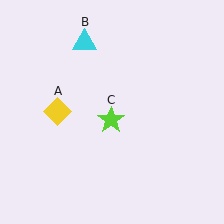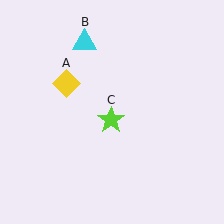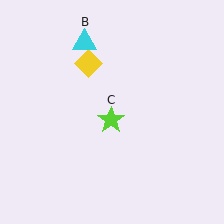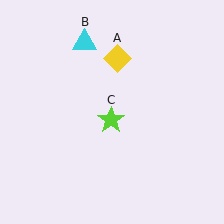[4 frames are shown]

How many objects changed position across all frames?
1 object changed position: yellow diamond (object A).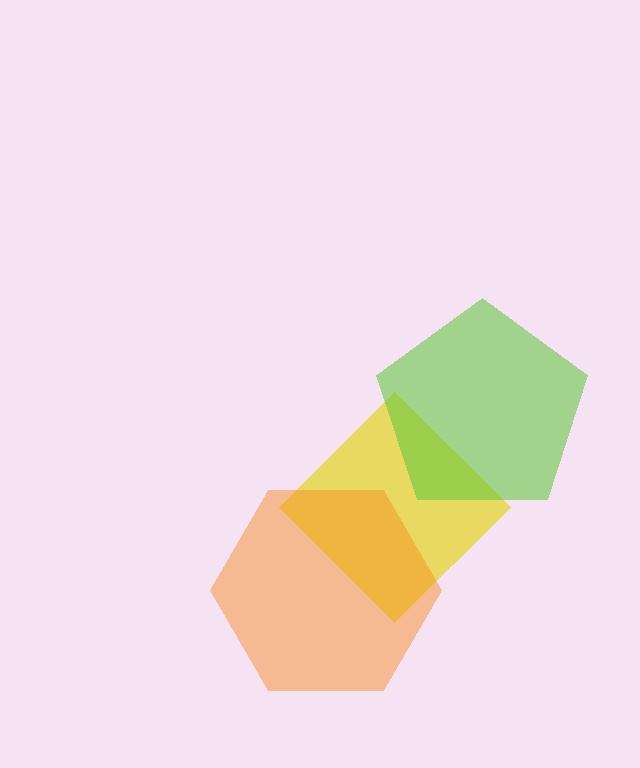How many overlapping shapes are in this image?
There are 3 overlapping shapes in the image.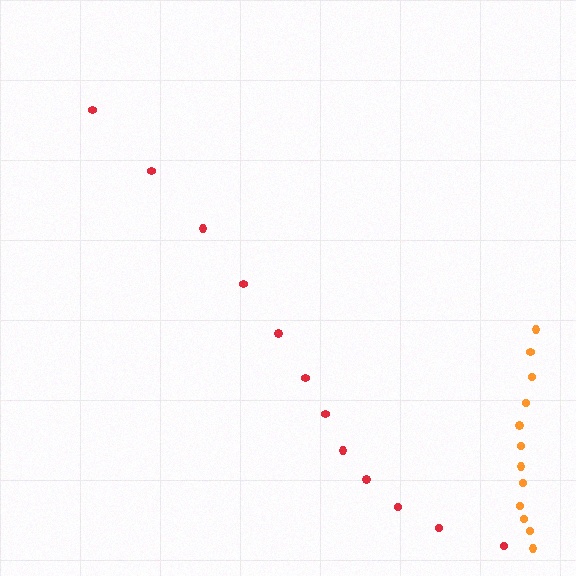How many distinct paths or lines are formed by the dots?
There are 2 distinct paths.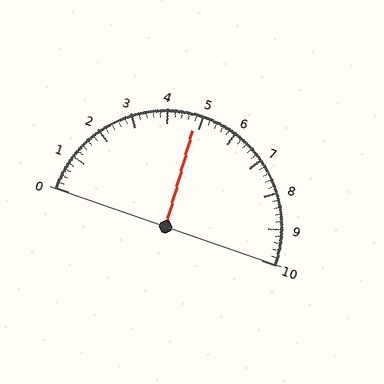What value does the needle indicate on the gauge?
The needle indicates approximately 4.8.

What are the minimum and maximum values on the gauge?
The gauge ranges from 0 to 10.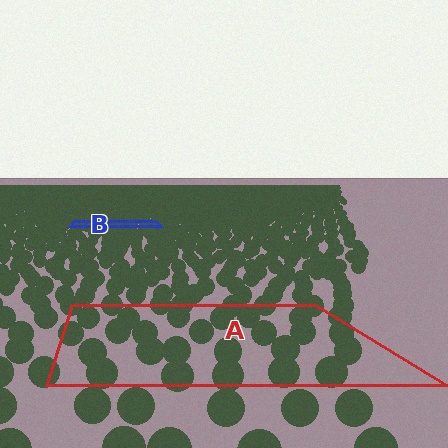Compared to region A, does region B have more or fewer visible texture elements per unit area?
Region B has more texture elements per unit area — they are packed more densely because it is farther away.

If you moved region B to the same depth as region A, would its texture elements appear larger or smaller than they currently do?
They would appear larger. At a closer depth, the same texture elements are projected at a bigger on-screen size.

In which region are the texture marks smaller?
The texture marks are smaller in region B, because it is farther away.